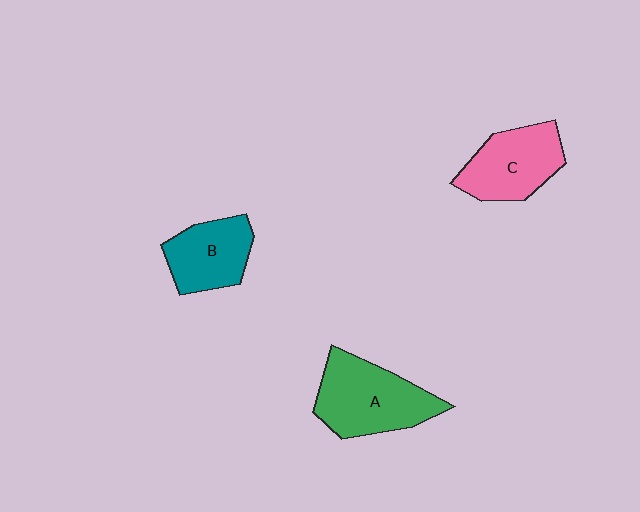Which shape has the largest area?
Shape A (green).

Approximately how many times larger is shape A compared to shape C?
Approximately 1.2 times.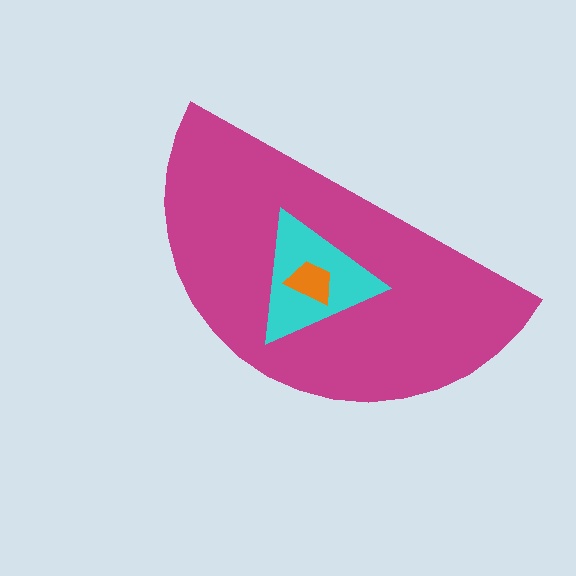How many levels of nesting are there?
3.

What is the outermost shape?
The magenta semicircle.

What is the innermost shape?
The orange trapezoid.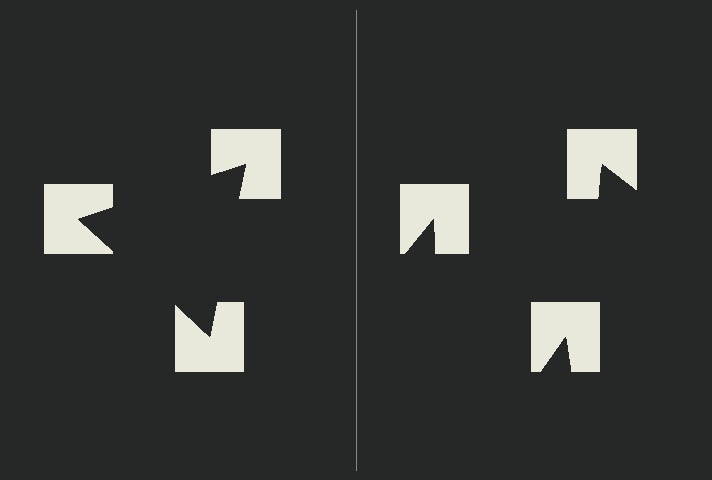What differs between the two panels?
The notched squares are positioned identically on both sides; only the wedge orientations differ. On the left they align to a triangle; on the right they are misaligned.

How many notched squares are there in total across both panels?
6 — 3 on each side.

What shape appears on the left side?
An illusory triangle.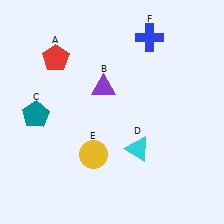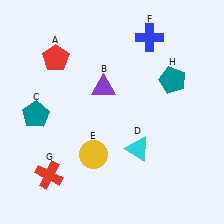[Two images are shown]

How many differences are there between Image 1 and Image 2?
There are 2 differences between the two images.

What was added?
A red cross (G), a teal pentagon (H) were added in Image 2.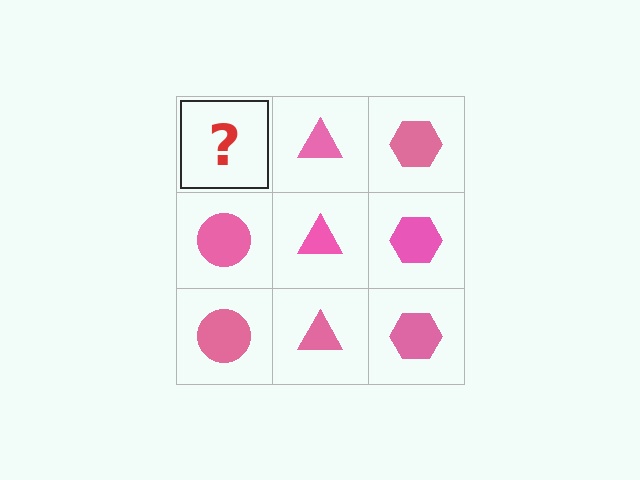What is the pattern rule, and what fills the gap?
The rule is that each column has a consistent shape. The gap should be filled with a pink circle.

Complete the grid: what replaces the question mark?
The question mark should be replaced with a pink circle.